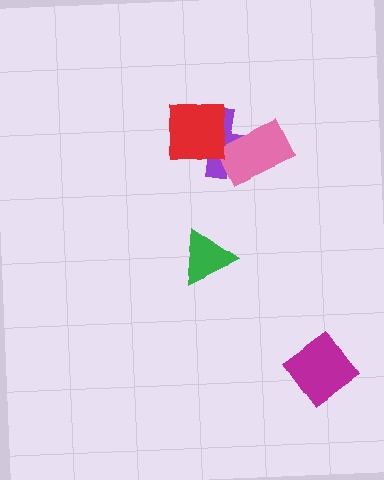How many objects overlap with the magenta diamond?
0 objects overlap with the magenta diamond.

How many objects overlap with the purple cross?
2 objects overlap with the purple cross.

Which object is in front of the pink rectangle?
The red square is in front of the pink rectangle.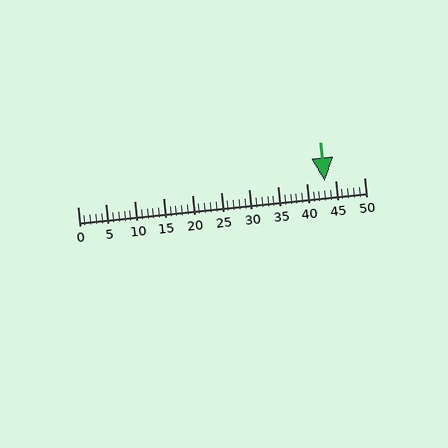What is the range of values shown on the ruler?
The ruler shows values from 0 to 50.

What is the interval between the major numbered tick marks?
The major tick marks are spaced 5 units apart.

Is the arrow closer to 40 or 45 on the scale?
The arrow is closer to 45.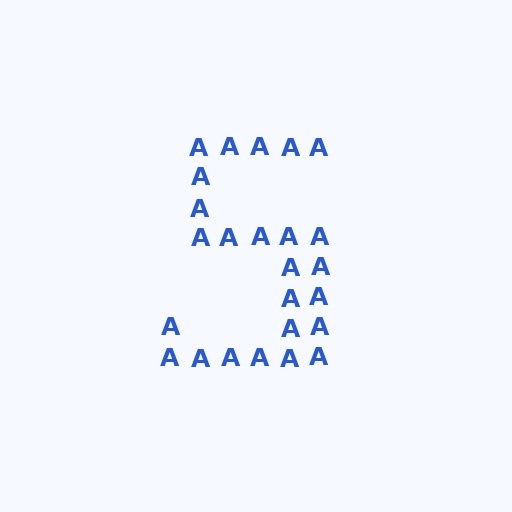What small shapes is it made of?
It is made of small letter A's.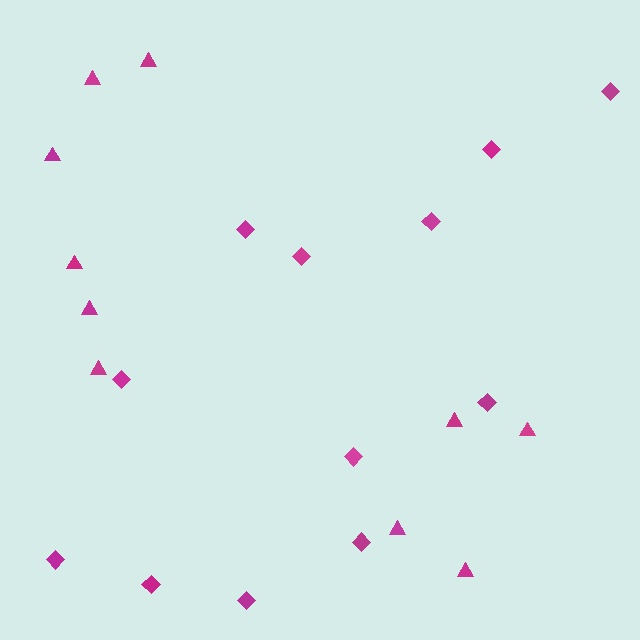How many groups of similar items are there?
There are 2 groups: one group of diamonds (12) and one group of triangles (10).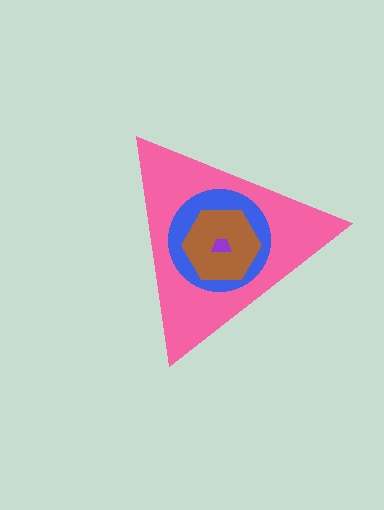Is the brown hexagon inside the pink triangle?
Yes.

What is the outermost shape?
The pink triangle.